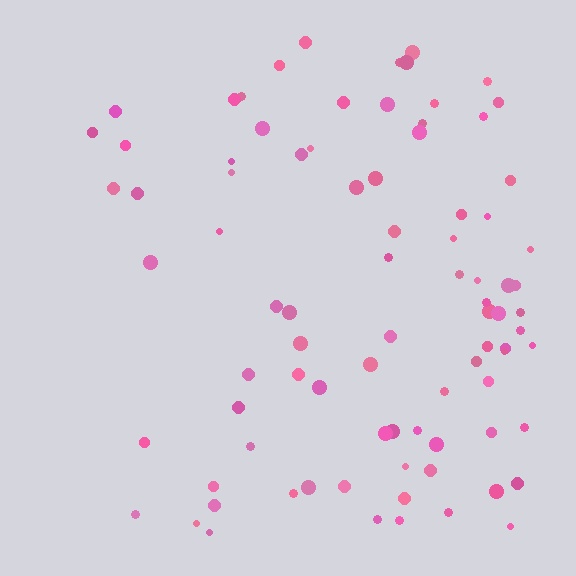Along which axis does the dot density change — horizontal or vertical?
Horizontal.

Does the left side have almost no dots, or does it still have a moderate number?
Still a moderate number, just noticeably fewer than the right.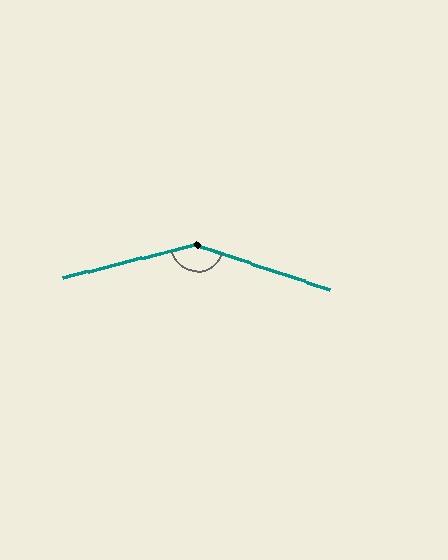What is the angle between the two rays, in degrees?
Approximately 148 degrees.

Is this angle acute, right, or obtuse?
It is obtuse.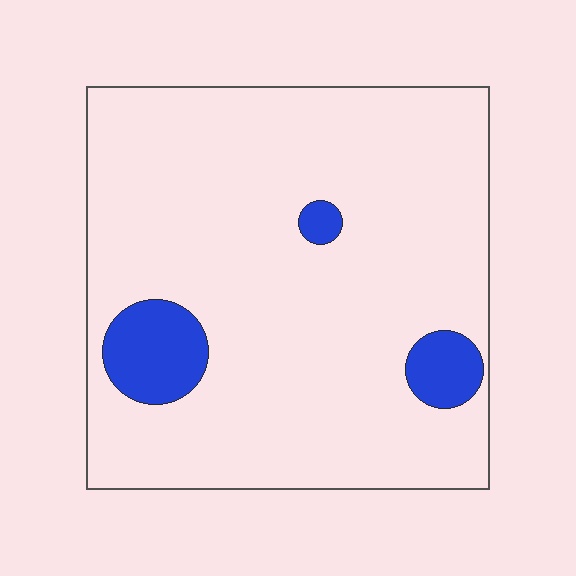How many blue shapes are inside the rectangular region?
3.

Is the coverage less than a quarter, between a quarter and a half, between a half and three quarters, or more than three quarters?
Less than a quarter.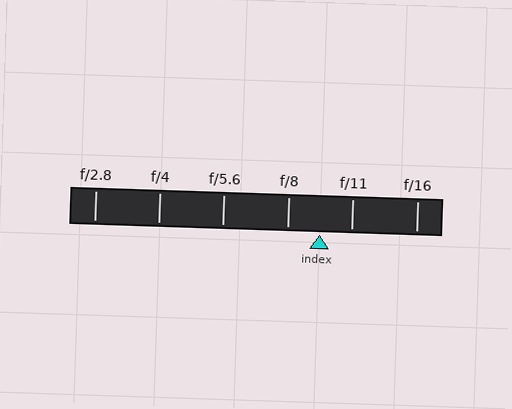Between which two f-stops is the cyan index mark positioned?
The index mark is between f/8 and f/11.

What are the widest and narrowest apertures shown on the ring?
The widest aperture shown is f/2.8 and the narrowest is f/16.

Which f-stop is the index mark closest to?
The index mark is closest to f/11.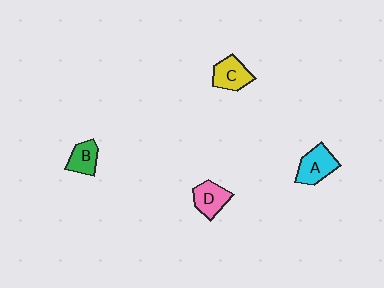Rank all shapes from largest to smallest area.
From largest to smallest: A (cyan), C (yellow), D (pink), B (green).